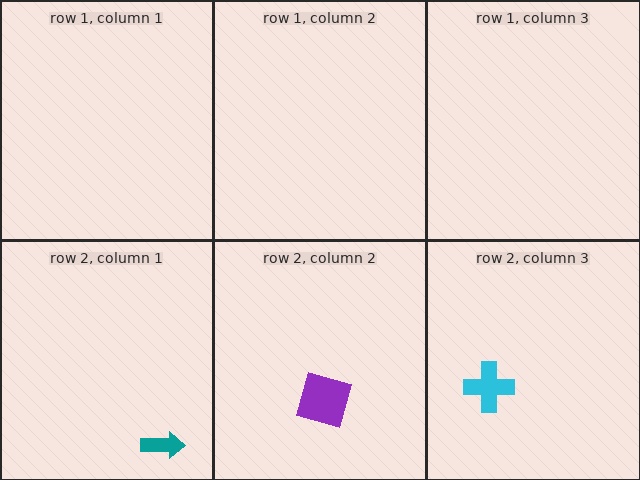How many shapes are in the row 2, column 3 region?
1.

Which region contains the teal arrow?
The row 2, column 1 region.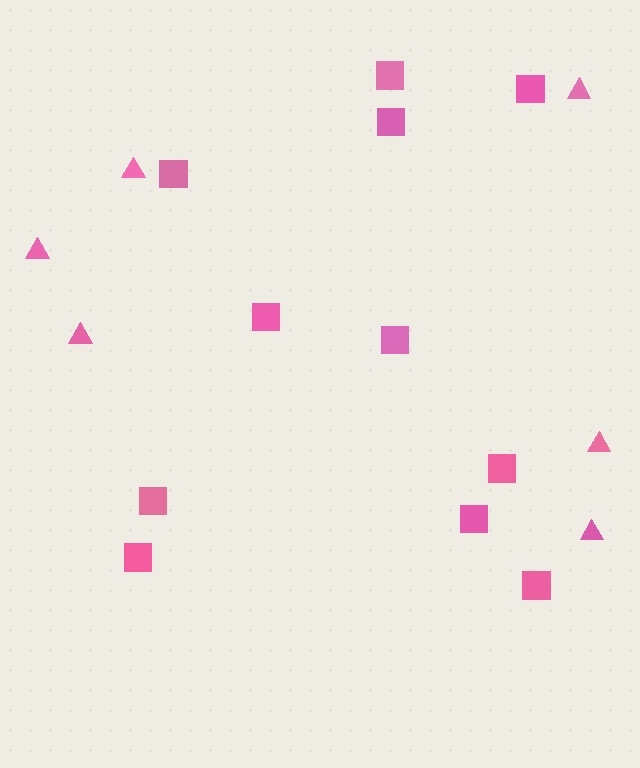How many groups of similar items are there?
There are 2 groups: one group of triangles (6) and one group of squares (11).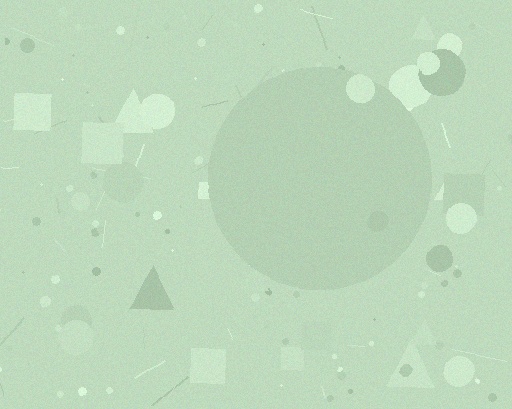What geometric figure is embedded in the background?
A circle is embedded in the background.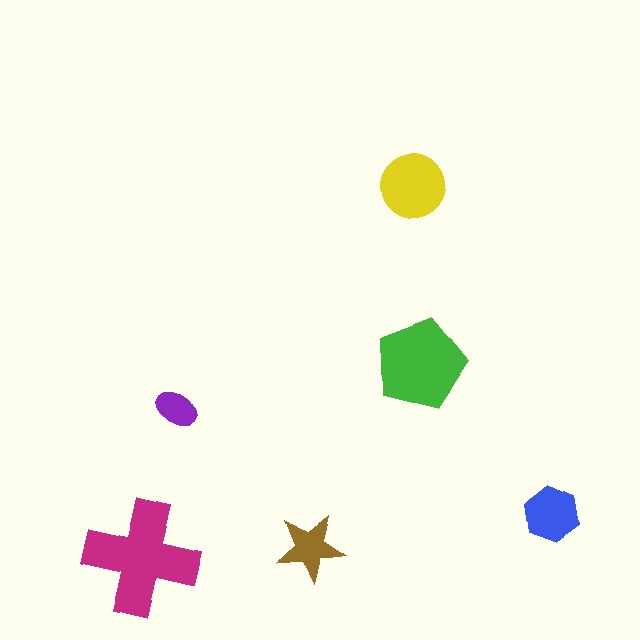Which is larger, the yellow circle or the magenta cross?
The magenta cross.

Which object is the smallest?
The purple ellipse.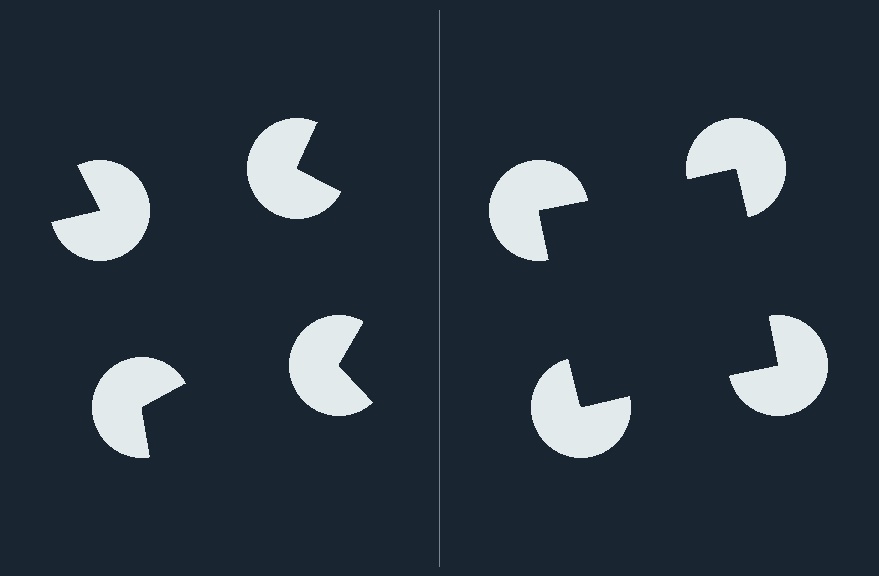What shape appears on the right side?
An illusory square.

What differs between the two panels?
The pac-man discs are positioned identically on both sides; only the wedge orientations differ. On the right they align to a square; on the left they are misaligned.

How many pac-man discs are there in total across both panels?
8 — 4 on each side.